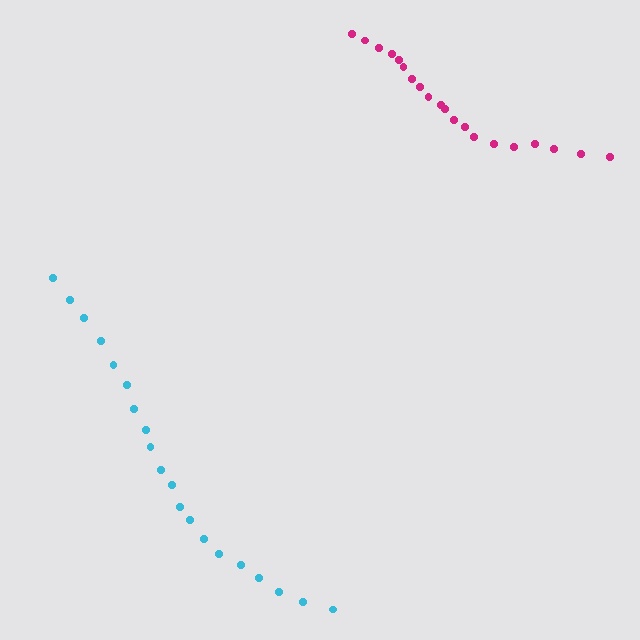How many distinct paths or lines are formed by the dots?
There are 2 distinct paths.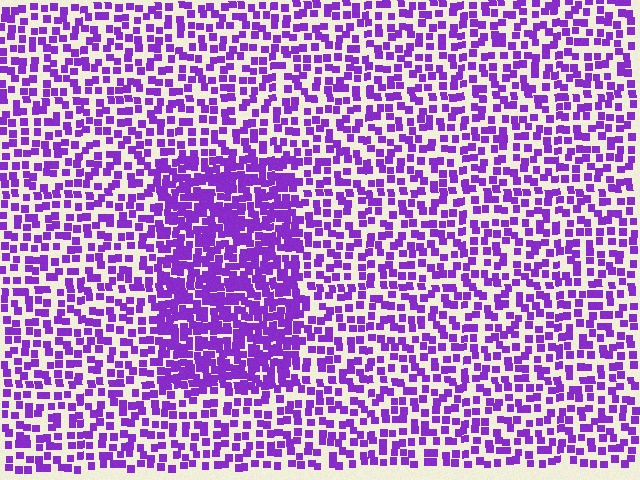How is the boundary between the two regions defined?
The boundary is defined by a change in element density (approximately 2.0x ratio). All elements are the same color, size, and shape.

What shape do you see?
I see a rectangle.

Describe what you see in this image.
The image contains small purple elements arranged at two different densities. A rectangle-shaped region is visible where the elements are more densely packed than the surrounding area.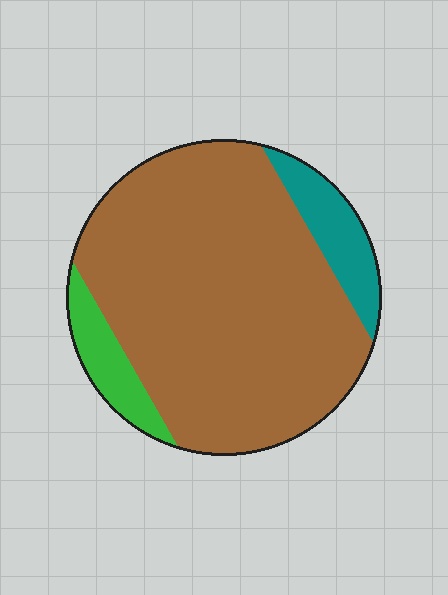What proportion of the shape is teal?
Teal takes up about one tenth (1/10) of the shape.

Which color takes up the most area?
Brown, at roughly 80%.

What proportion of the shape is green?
Green covers around 10% of the shape.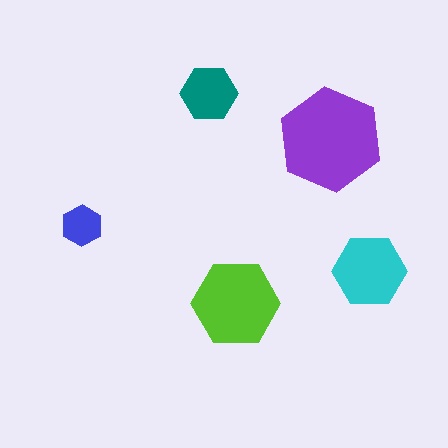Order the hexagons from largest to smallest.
the purple one, the lime one, the cyan one, the teal one, the blue one.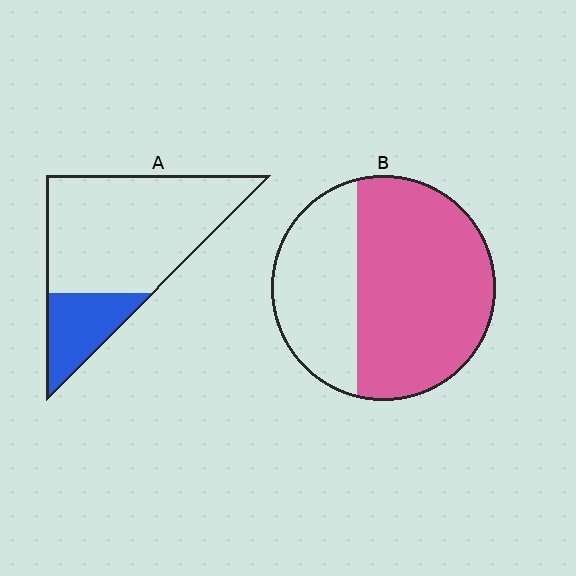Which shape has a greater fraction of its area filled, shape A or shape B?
Shape B.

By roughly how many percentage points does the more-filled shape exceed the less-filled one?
By roughly 40 percentage points (B over A).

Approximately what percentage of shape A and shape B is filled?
A is approximately 25% and B is approximately 65%.